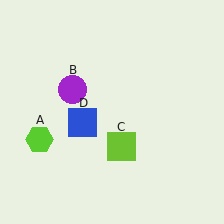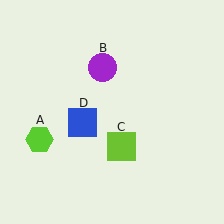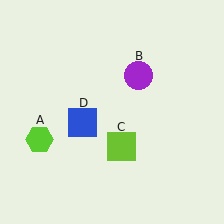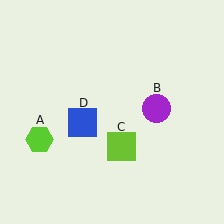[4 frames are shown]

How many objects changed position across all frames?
1 object changed position: purple circle (object B).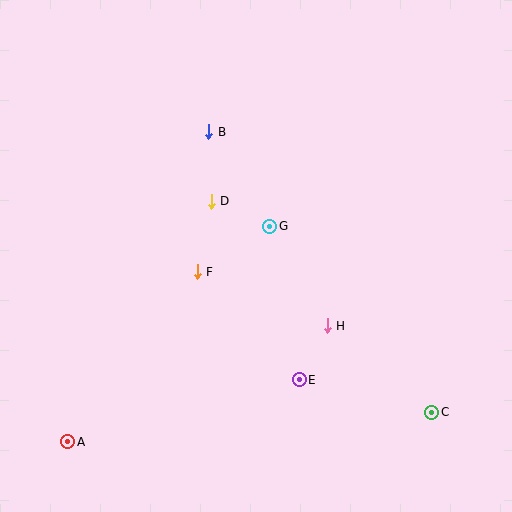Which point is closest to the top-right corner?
Point B is closest to the top-right corner.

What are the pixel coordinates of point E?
Point E is at (299, 380).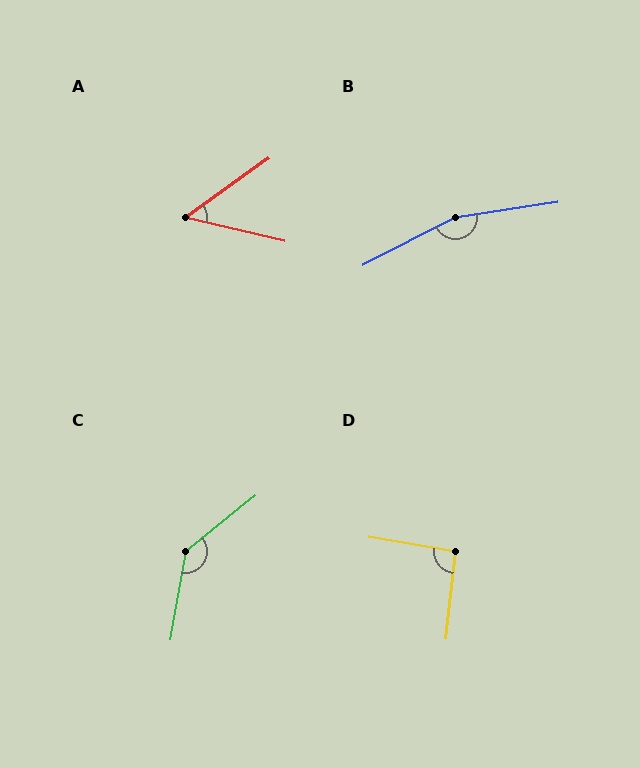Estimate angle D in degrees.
Approximately 94 degrees.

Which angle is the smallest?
A, at approximately 49 degrees.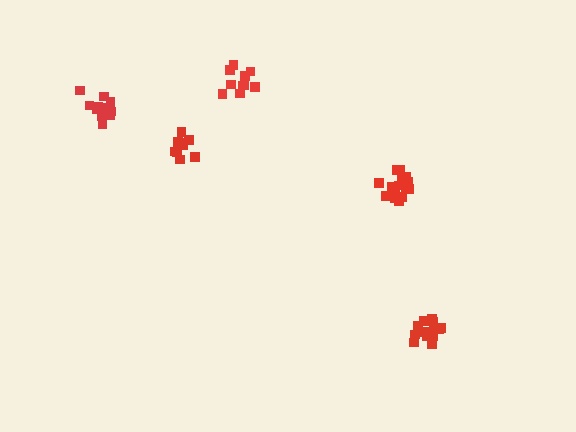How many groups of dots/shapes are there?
There are 5 groups.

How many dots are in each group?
Group 1: 11 dots, Group 2: 17 dots, Group 3: 14 dots, Group 4: 11 dots, Group 5: 11 dots (64 total).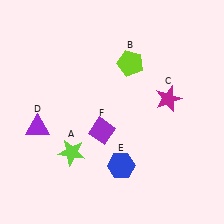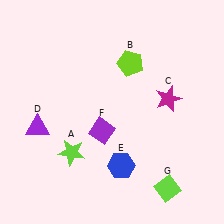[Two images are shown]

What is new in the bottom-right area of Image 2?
A lime diamond (G) was added in the bottom-right area of Image 2.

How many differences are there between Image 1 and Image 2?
There is 1 difference between the two images.